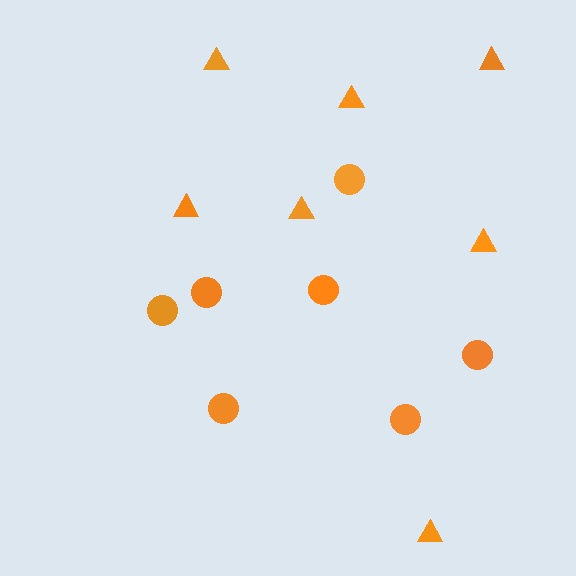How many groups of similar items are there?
There are 2 groups: one group of circles (7) and one group of triangles (7).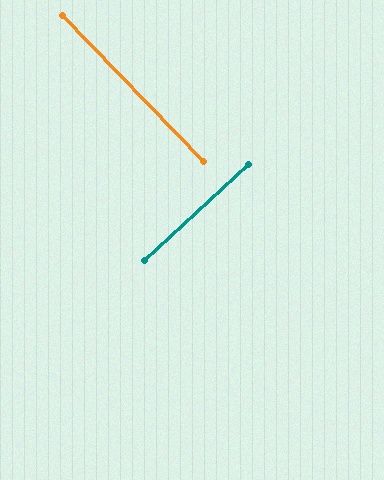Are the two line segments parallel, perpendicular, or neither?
Perpendicular — they meet at approximately 89°.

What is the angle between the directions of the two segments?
Approximately 89 degrees.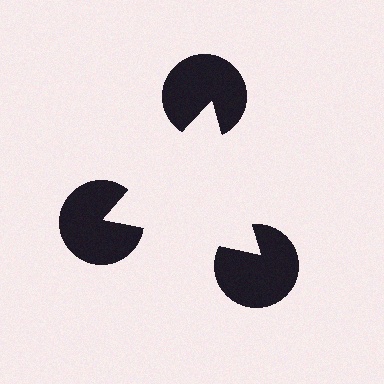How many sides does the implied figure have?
3 sides.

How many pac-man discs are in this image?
There are 3 — one at each vertex of the illusory triangle.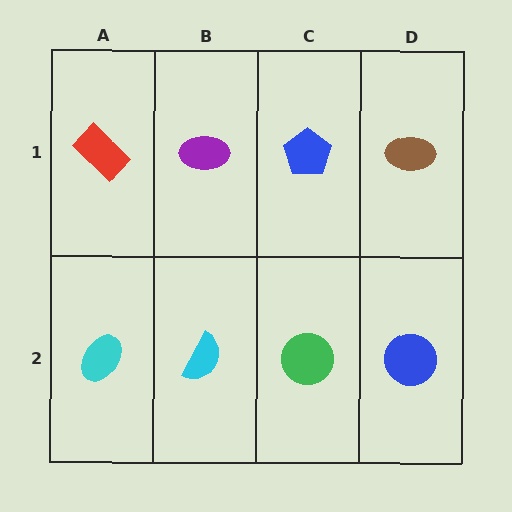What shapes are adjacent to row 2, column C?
A blue pentagon (row 1, column C), a cyan semicircle (row 2, column B), a blue circle (row 2, column D).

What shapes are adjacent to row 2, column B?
A purple ellipse (row 1, column B), a cyan ellipse (row 2, column A), a green circle (row 2, column C).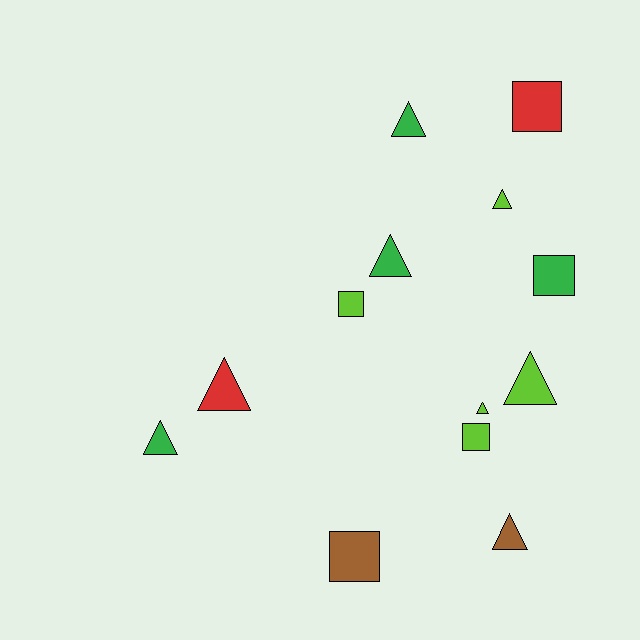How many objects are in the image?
There are 13 objects.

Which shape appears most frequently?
Triangle, with 8 objects.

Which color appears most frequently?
Lime, with 5 objects.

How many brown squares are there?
There is 1 brown square.